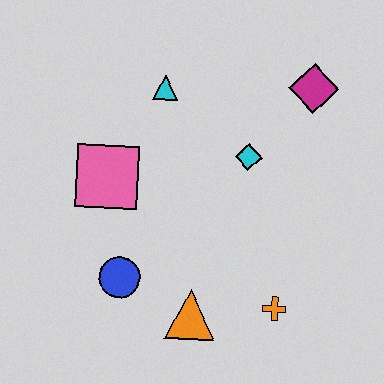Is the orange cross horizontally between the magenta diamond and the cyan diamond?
Yes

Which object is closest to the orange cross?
The orange triangle is closest to the orange cross.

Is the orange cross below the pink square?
Yes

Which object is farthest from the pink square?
The magenta diamond is farthest from the pink square.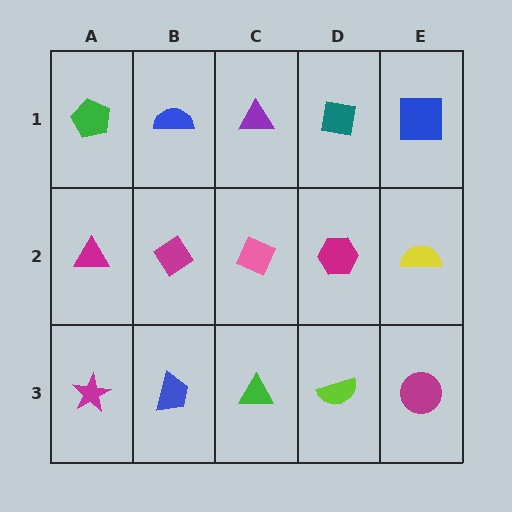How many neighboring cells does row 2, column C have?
4.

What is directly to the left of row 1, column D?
A purple triangle.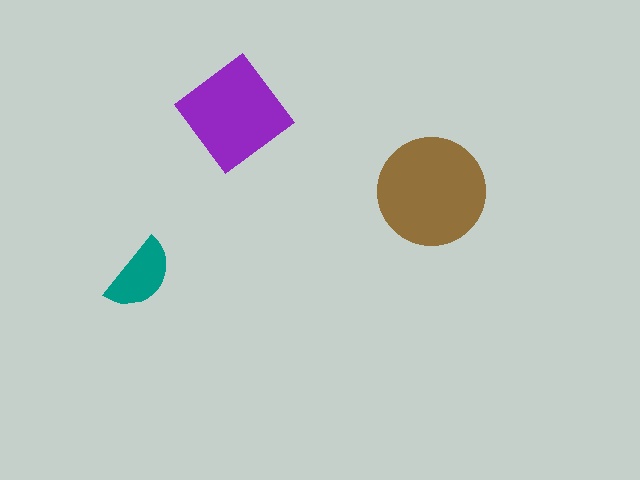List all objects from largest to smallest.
The brown circle, the purple diamond, the teal semicircle.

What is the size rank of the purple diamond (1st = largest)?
2nd.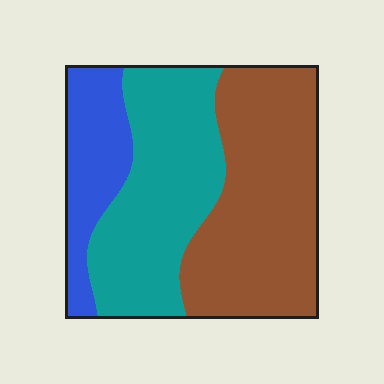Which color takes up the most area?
Brown, at roughly 45%.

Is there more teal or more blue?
Teal.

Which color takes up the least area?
Blue, at roughly 20%.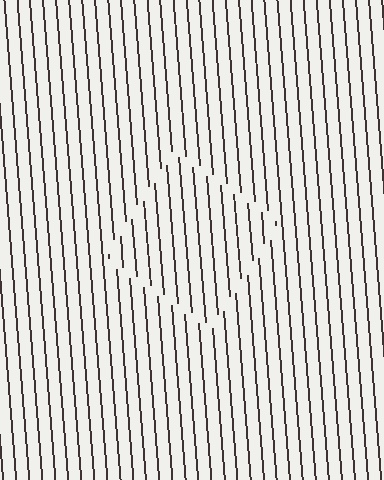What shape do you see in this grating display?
An illusory square. The interior of the shape contains the same grating, shifted by half a period — the contour is defined by the phase discontinuity where line-ends from the inner and outer gratings abut.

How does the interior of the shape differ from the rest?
The interior of the shape contains the same grating, shifted by half a period — the contour is defined by the phase discontinuity where line-ends from the inner and outer gratings abut.